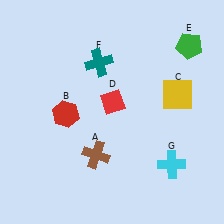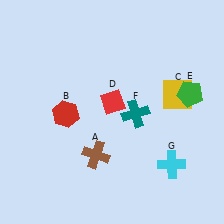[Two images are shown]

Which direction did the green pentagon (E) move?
The green pentagon (E) moved down.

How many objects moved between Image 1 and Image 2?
2 objects moved between the two images.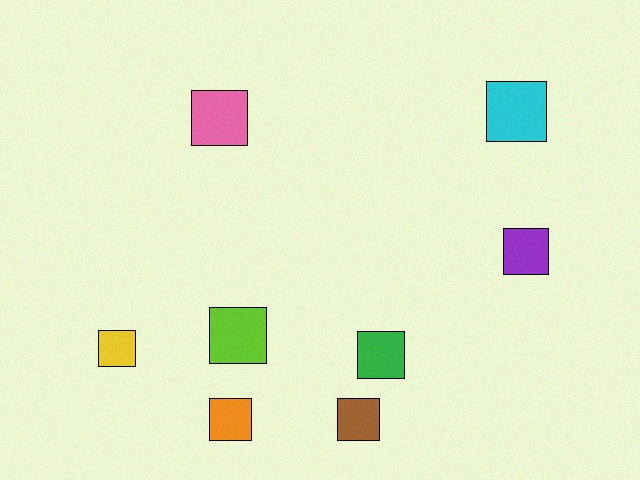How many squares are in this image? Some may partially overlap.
There are 8 squares.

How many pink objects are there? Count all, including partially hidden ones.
There is 1 pink object.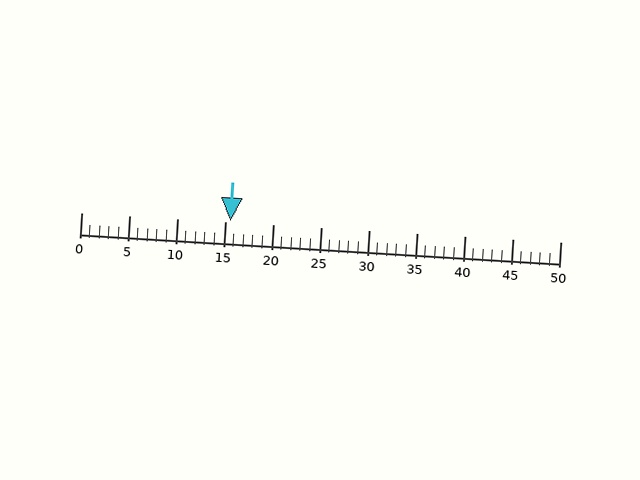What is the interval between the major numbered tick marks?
The major tick marks are spaced 5 units apart.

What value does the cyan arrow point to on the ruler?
The cyan arrow points to approximately 16.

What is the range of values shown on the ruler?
The ruler shows values from 0 to 50.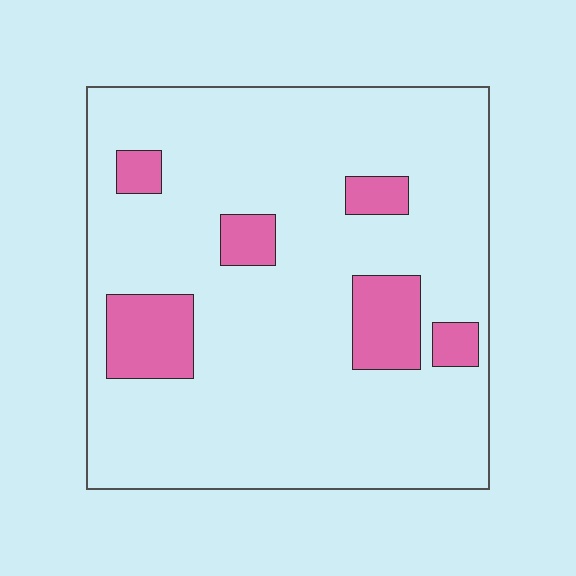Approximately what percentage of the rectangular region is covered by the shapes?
Approximately 15%.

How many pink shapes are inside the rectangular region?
6.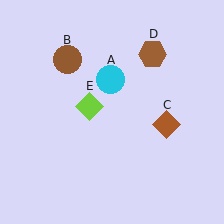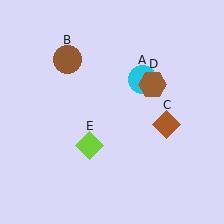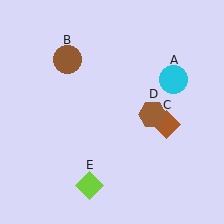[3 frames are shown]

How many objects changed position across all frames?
3 objects changed position: cyan circle (object A), brown hexagon (object D), lime diamond (object E).